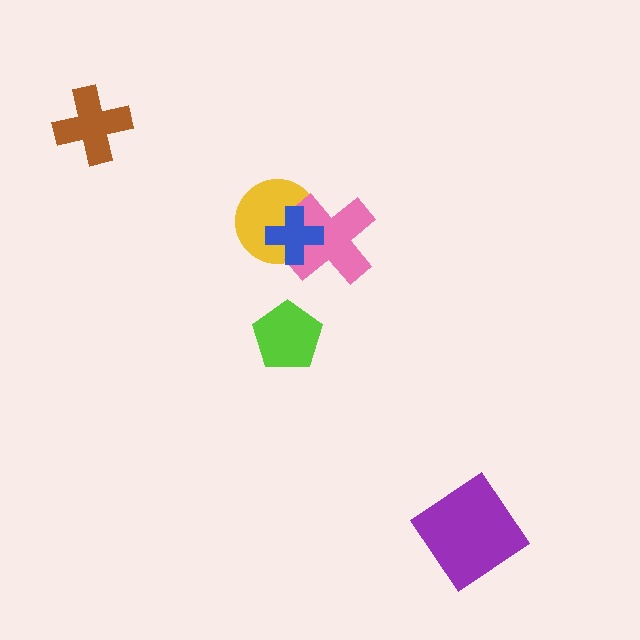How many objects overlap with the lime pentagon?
0 objects overlap with the lime pentagon.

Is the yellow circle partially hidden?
Yes, it is partially covered by another shape.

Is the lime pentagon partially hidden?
No, no other shape covers it.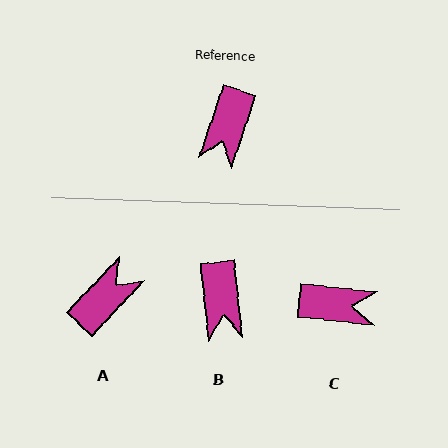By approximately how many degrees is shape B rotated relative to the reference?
Approximately 25 degrees counter-clockwise.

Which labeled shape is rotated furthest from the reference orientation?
A, about 155 degrees away.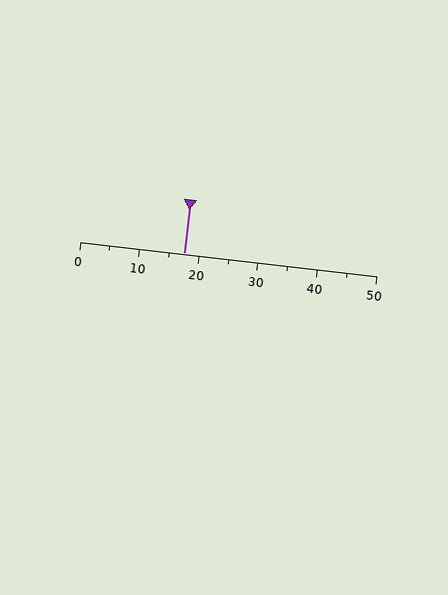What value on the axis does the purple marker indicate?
The marker indicates approximately 17.5.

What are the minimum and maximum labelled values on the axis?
The axis runs from 0 to 50.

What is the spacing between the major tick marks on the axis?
The major ticks are spaced 10 apart.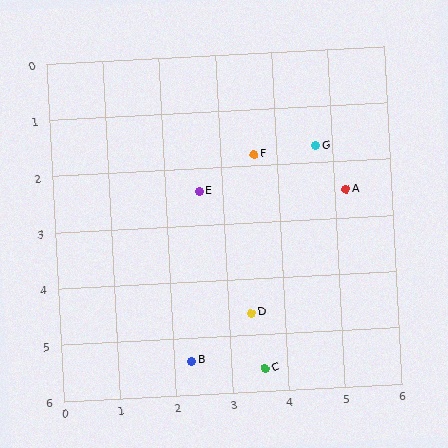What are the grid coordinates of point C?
Point C is at approximately (3.6, 5.6).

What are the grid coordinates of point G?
Point G is at approximately (4.7, 1.7).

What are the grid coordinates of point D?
Point D is at approximately (3.4, 4.6).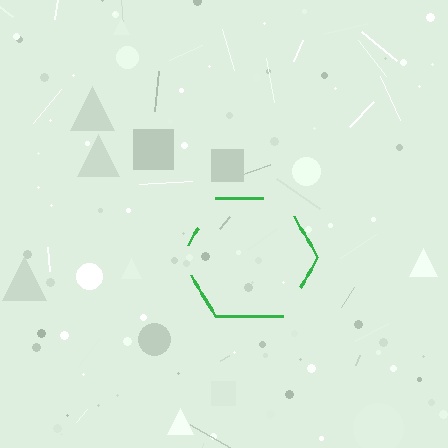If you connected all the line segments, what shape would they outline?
They would outline a hexagon.